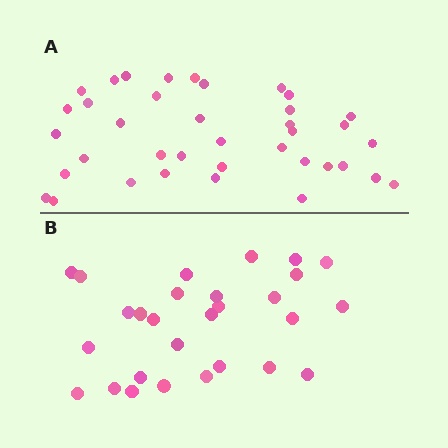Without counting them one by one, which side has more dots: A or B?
Region A (the top region) has more dots.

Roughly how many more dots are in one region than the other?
Region A has roughly 10 or so more dots than region B.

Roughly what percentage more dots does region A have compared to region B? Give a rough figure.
About 35% more.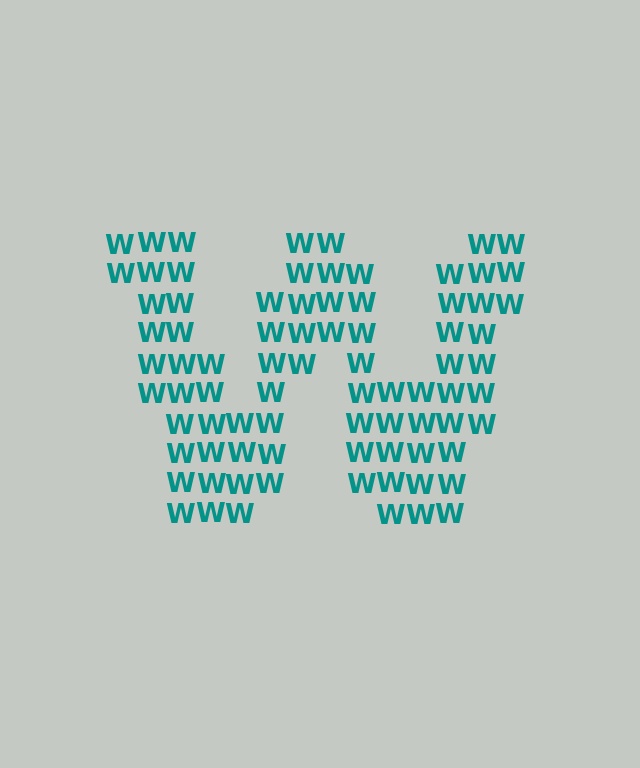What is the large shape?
The large shape is the letter W.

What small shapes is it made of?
It is made of small letter W's.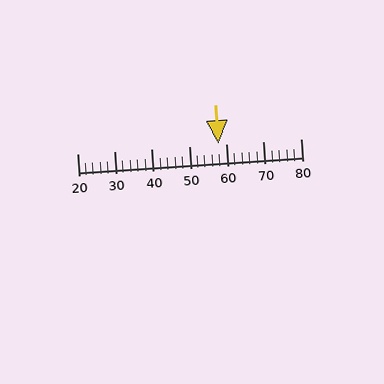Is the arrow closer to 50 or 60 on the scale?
The arrow is closer to 60.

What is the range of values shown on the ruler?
The ruler shows values from 20 to 80.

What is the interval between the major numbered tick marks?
The major tick marks are spaced 10 units apart.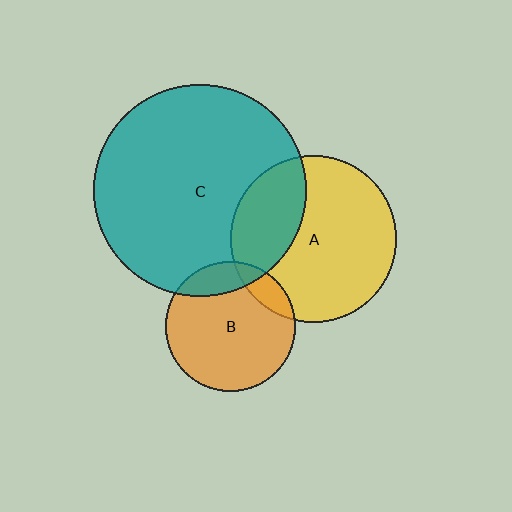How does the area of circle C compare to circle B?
Approximately 2.7 times.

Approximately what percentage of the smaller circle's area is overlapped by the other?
Approximately 30%.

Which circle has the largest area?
Circle C (teal).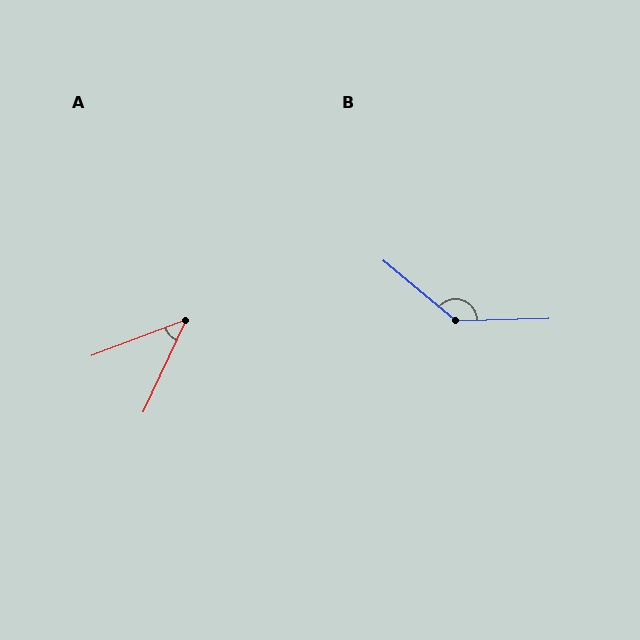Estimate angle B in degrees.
Approximately 138 degrees.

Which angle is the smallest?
A, at approximately 44 degrees.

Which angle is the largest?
B, at approximately 138 degrees.